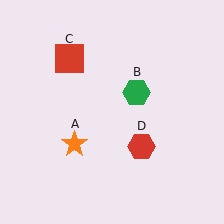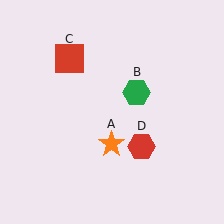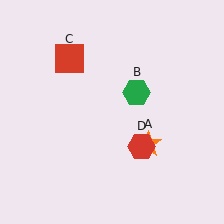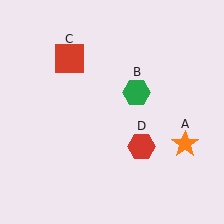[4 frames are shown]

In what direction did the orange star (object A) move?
The orange star (object A) moved right.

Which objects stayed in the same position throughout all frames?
Green hexagon (object B) and red square (object C) and red hexagon (object D) remained stationary.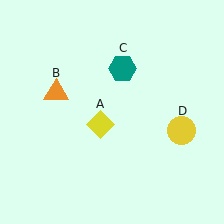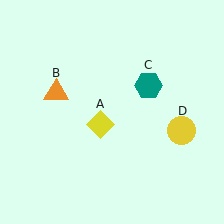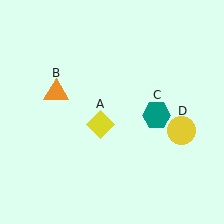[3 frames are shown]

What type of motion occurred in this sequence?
The teal hexagon (object C) rotated clockwise around the center of the scene.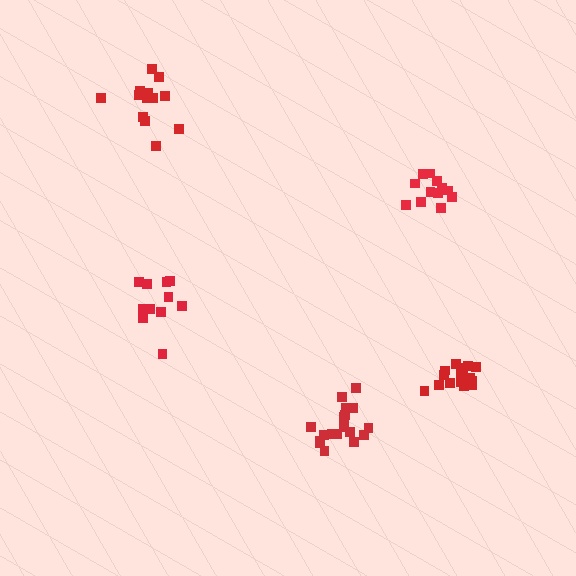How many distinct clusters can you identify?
There are 5 distinct clusters.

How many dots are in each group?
Group 1: 12 dots, Group 2: 18 dots, Group 3: 12 dots, Group 4: 13 dots, Group 5: 18 dots (73 total).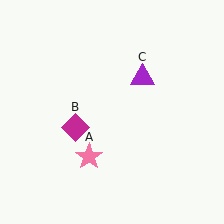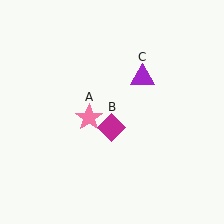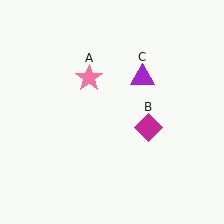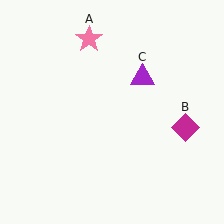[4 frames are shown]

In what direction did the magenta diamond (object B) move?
The magenta diamond (object B) moved right.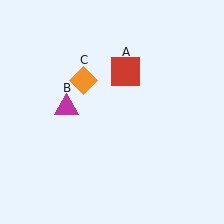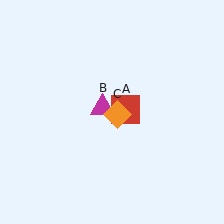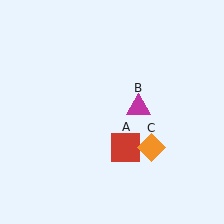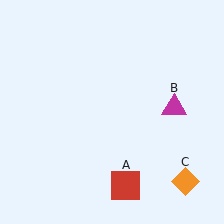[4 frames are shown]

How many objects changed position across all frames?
3 objects changed position: red square (object A), magenta triangle (object B), orange diamond (object C).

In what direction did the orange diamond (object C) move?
The orange diamond (object C) moved down and to the right.